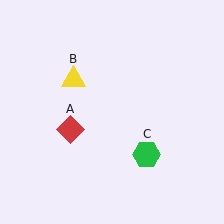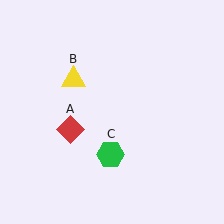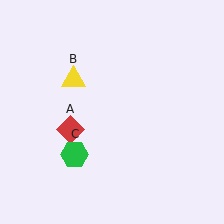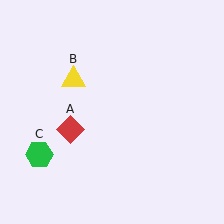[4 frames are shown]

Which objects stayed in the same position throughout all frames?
Red diamond (object A) and yellow triangle (object B) remained stationary.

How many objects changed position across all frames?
1 object changed position: green hexagon (object C).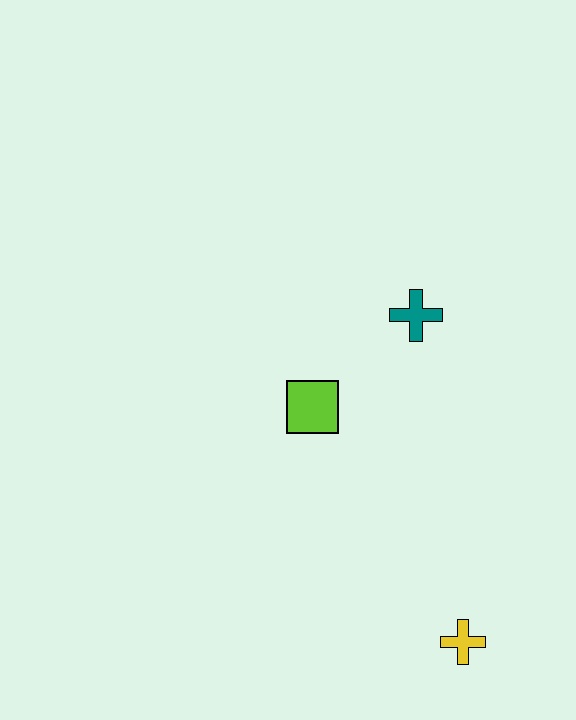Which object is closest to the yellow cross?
The lime square is closest to the yellow cross.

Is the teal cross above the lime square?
Yes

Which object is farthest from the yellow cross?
The teal cross is farthest from the yellow cross.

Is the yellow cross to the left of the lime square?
No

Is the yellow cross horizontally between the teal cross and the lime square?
No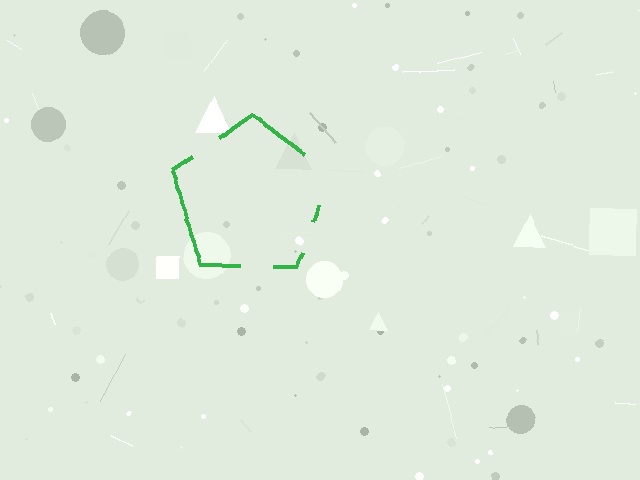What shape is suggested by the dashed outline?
The dashed outline suggests a pentagon.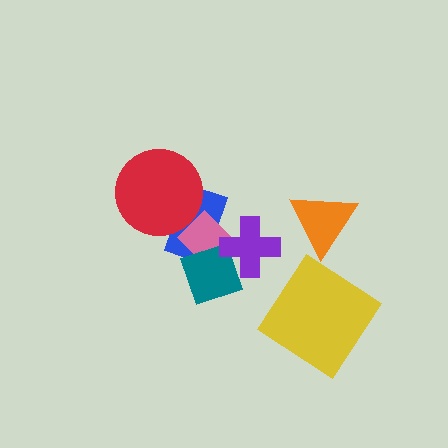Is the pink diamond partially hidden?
Yes, it is partially covered by another shape.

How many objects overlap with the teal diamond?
3 objects overlap with the teal diamond.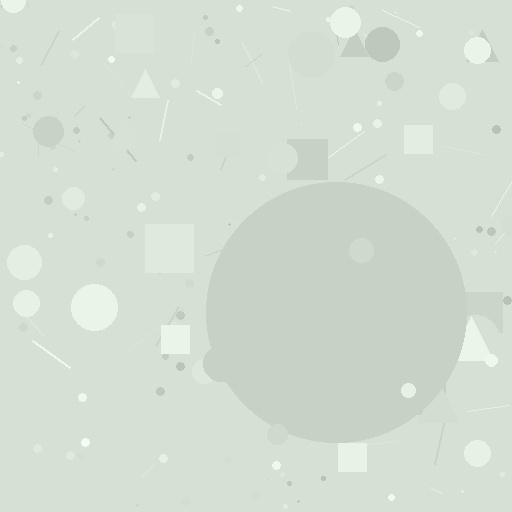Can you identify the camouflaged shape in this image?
The camouflaged shape is a circle.